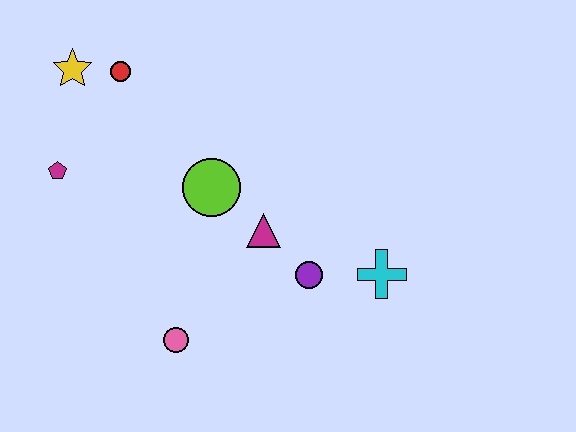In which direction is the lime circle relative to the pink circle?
The lime circle is above the pink circle.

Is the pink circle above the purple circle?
No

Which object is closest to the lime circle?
The magenta triangle is closest to the lime circle.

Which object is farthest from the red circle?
The cyan cross is farthest from the red circle.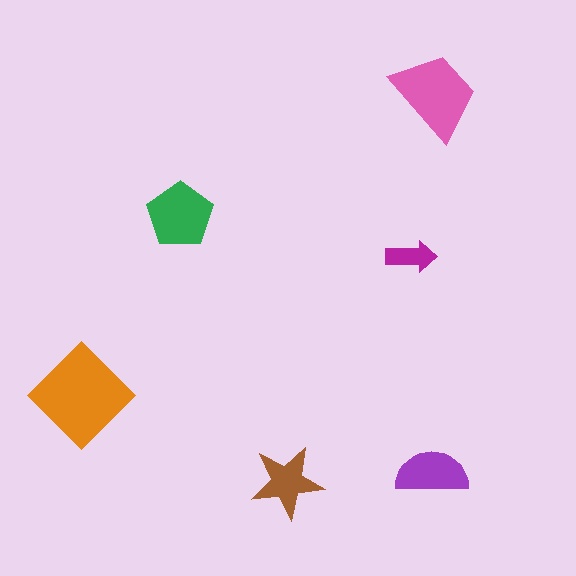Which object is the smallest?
The magenta arrow.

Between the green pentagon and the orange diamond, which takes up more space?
The orange diamond.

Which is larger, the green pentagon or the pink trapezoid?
The pink trapezoid.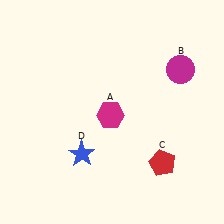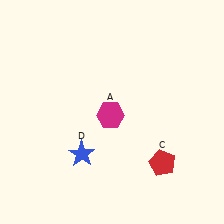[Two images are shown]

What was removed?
The magenta circle (B) was removed in Image 2.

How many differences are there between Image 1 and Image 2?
There is 1 difference between the two images.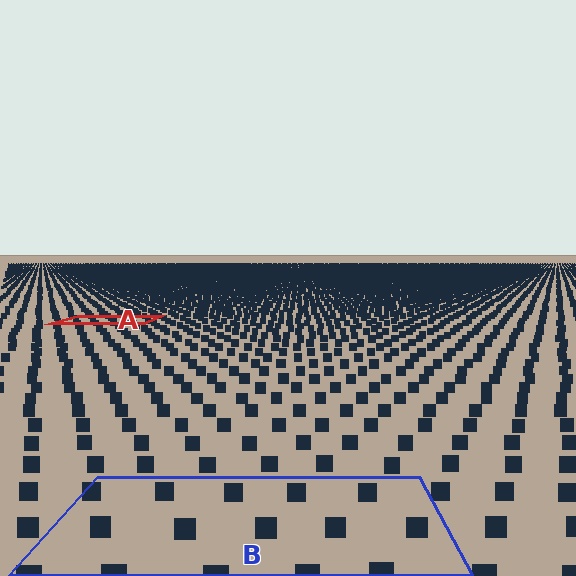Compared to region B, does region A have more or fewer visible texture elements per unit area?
Region A has more texture elements per unit area — they are packed more densely because it is farther away.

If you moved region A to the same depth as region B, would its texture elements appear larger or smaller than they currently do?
They would appear larger. At a closer depth, the same texture elements are projected at a bigger on-screen size.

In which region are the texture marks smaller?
The texture marks are smaller in region A, because it is farther away.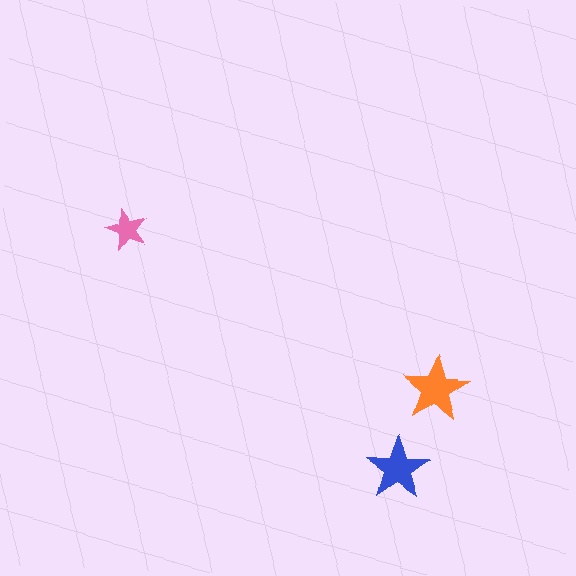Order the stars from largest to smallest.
the orange one, the blue one, the pink one.